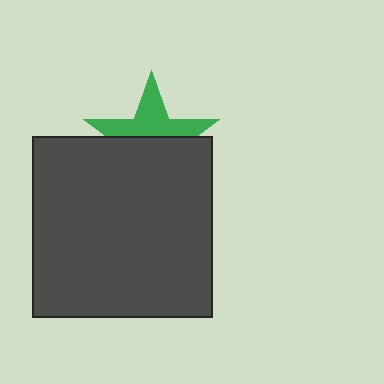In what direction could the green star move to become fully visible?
The green star could move up. That would shift it out from behind the dark gray square entirely.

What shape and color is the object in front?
The object in front is a dark gray square.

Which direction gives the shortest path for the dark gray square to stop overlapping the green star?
Moving down gives the shortest separation.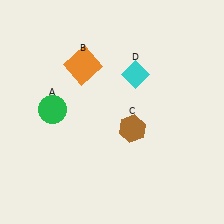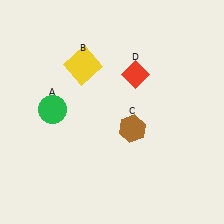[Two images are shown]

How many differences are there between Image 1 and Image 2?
There are 2 differences between the two images.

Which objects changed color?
B changed from orange to yellow. D changed from cyan to red.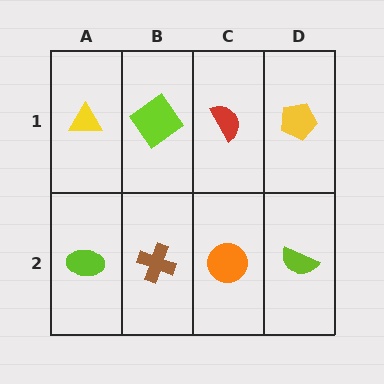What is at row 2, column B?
A brown cross.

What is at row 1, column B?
A lime diamond.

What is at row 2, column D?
A lime semicircle.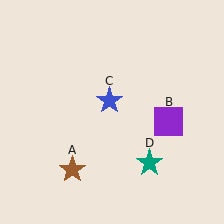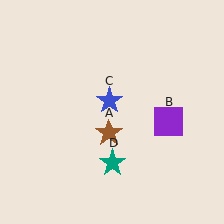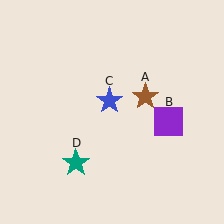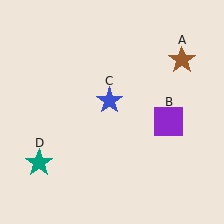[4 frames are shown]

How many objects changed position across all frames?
2 objects changed position: brown star (object A), teal star (object D).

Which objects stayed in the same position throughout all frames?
Purple square (object B) and blue star (object C) remained stationary.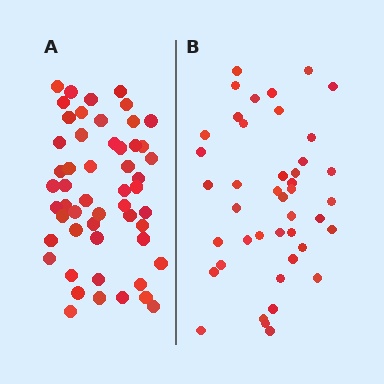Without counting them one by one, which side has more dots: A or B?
Region A (the left region) has more dots.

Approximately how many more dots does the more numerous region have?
Region A has roughly 10 or so more dots than region B.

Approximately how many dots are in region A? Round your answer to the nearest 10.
About 50 dots. (The exact count is 53, which rounds to 50.)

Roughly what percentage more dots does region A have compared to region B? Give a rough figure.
About 25% more.